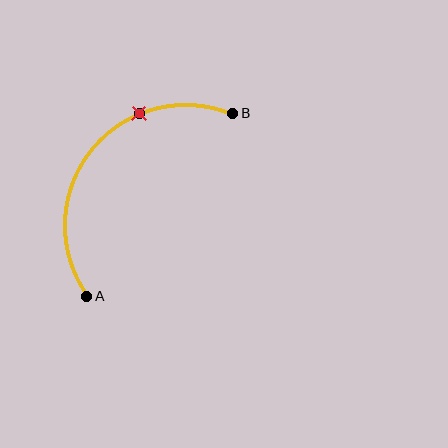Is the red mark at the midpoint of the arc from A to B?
No. The red mark lies on the arc but is closer to endpoint B. The arc midpoint would be at the point on the curve equidistant along the arc from both A and B.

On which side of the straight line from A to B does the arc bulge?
The arc bulges above and to the left of the straight line connecting A and B.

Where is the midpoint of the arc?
The arc midpoint is the point on the curve farthest from the straight line joining A and B. It sits above and to the left of that line.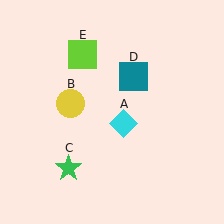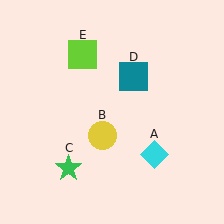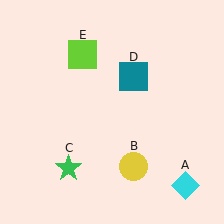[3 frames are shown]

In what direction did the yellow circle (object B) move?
The yellow circle (object B) moved down and to the right.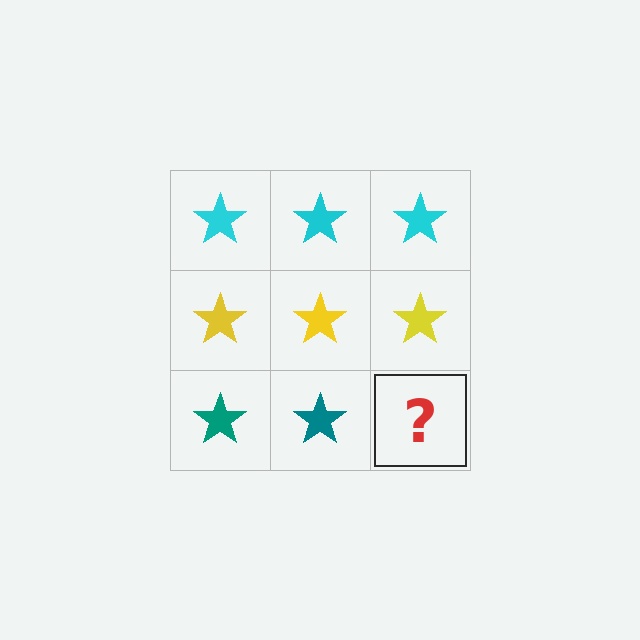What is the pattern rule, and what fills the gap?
The rule is that each row has a consistent color. The gap should be filled with a teal star.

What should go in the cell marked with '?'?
The missing cell should contain a teal star.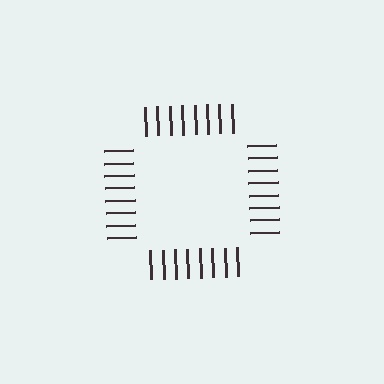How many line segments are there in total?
32 — 8 along each of the 4 edges.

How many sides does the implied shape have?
4 sides — the line-ends trace a square.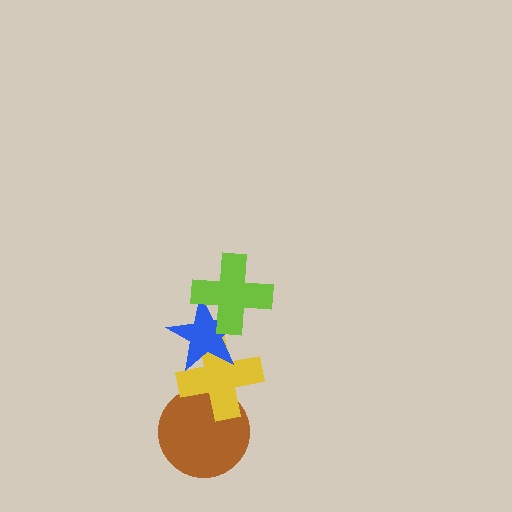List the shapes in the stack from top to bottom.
From top to bottom: the lime cross, the blue star, the yellow cross, the brown circle.